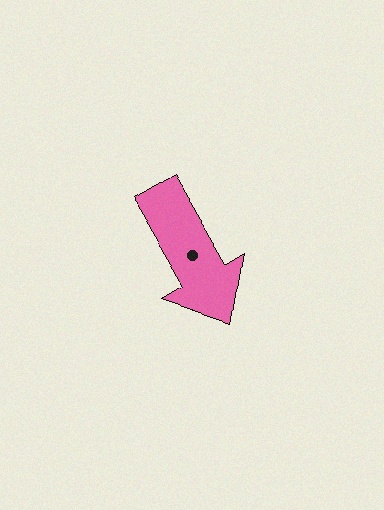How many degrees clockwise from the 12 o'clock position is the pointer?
Approximately 149 degrees.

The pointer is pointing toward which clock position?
Roughly 5 o'clock.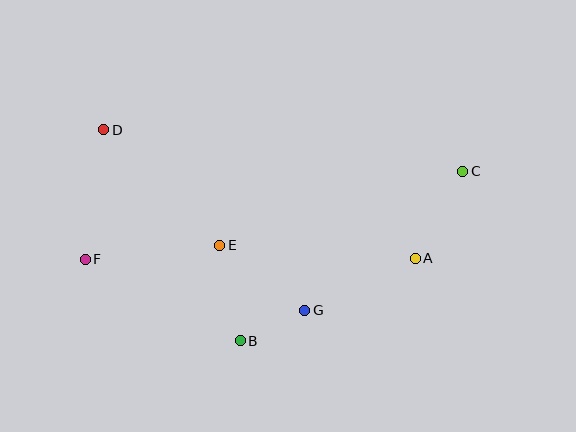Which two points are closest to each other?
Points B and G are closest to each other.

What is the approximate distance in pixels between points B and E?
The distance between B and E is approximately 98 pixels.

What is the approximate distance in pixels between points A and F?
The distance between A and F is approximately 330 pixels.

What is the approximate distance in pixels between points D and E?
The distance between D and E is approximately 164 pixels.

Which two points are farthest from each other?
Points C and F are farthest from each other.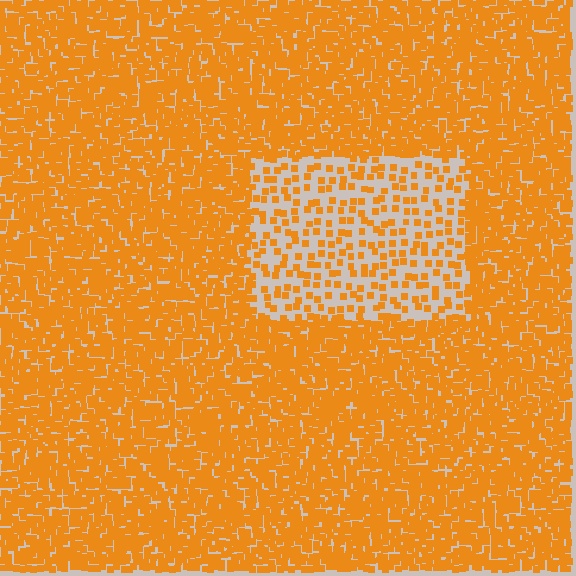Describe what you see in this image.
The image contains small orange elements arranged at two different densities. A rectangle-shaped region is visible where the elements are less densely packed than the surrounding area.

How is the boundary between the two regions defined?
The boundary is defined by a change in element density (approximately 3.0x ratio). All elements are the same color, size, and shape.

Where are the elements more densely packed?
The elements are more densely packed outside the rectangle boundary.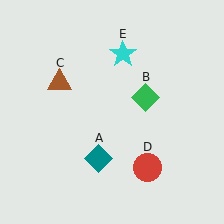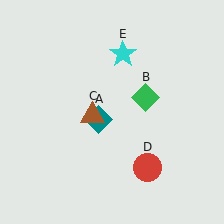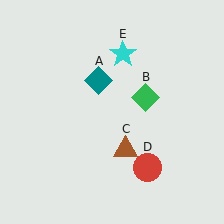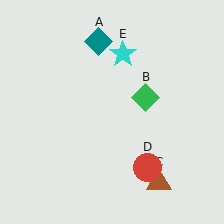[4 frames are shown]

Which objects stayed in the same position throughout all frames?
Green diamond (object B) and red circle (object D) and cyan star (object E) remained stationary.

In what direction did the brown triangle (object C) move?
The brown triangle (object C) moved down and to the right.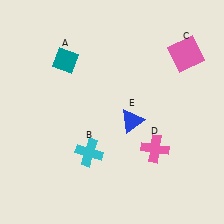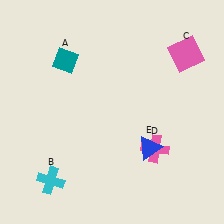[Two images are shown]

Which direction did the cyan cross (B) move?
The cyan cross (B) moved left.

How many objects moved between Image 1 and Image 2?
2 objects moved between the two images.